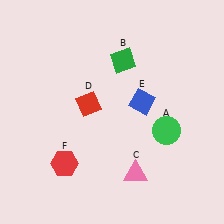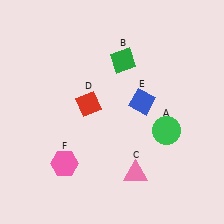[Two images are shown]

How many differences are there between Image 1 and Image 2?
There is 1 difference between the two images.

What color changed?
The hexagon (F) changed from red in Image 1 to pink in Image 2.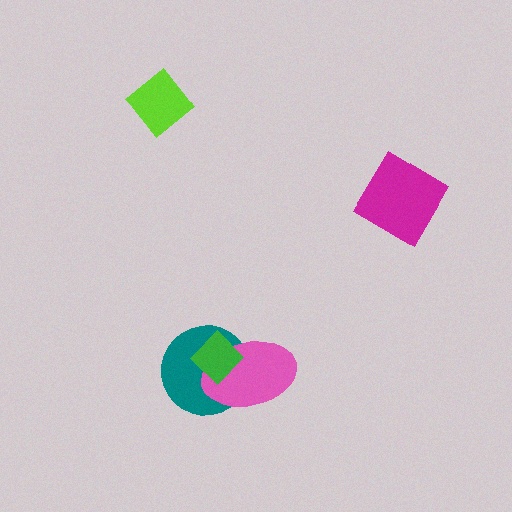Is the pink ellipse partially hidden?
Yes, it is partially covered by another shape.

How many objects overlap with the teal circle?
2 objects overlap with the teal circle.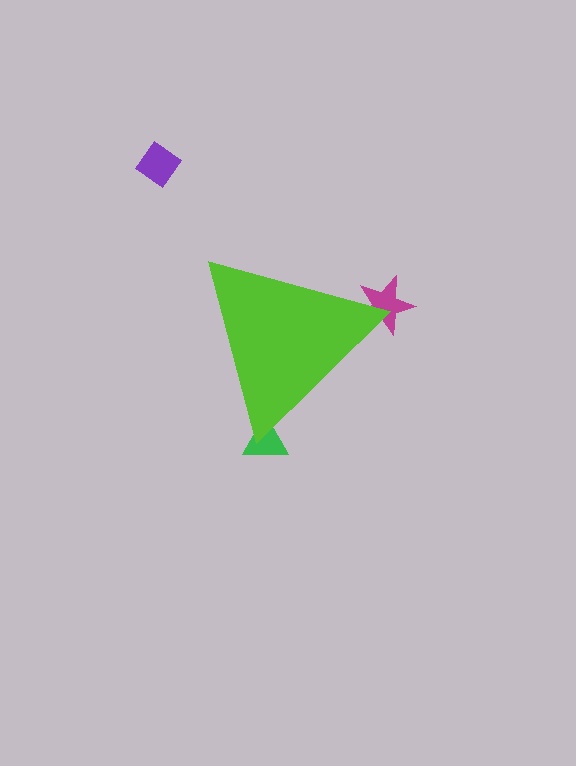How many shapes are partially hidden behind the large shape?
2 shapes are partially hidden.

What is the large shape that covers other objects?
A lime triangle.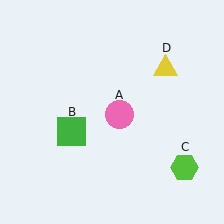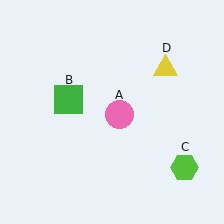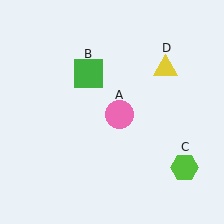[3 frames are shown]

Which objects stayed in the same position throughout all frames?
Pink circle (object A) and lime hexagon (object C) and yellow triangle (object D) remained stationary.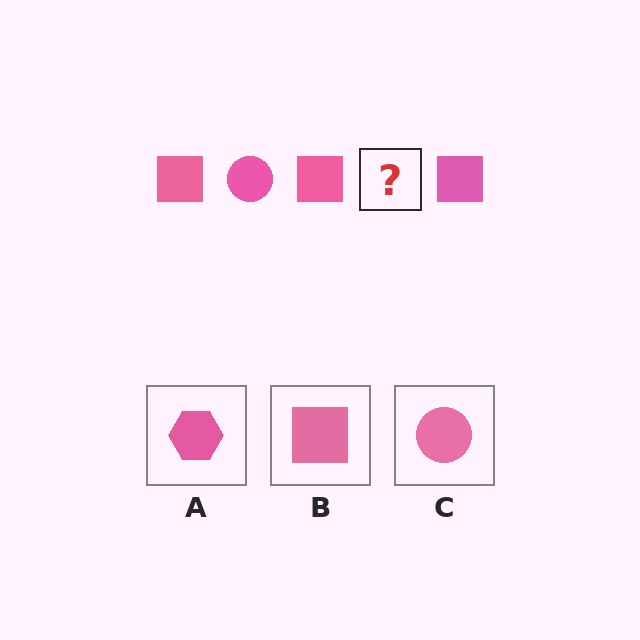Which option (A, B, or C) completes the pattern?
C.